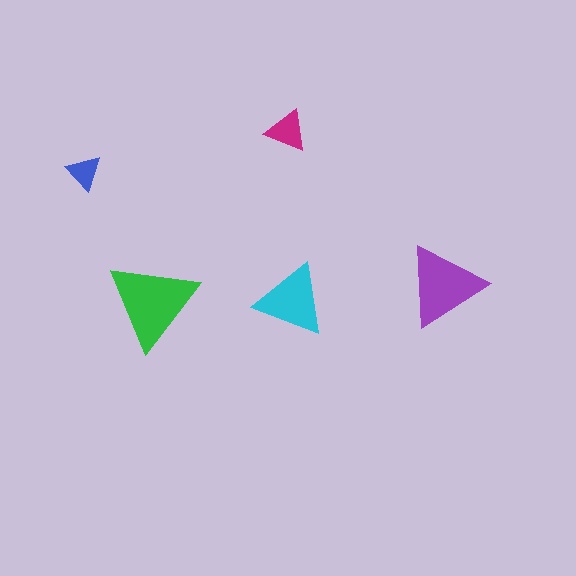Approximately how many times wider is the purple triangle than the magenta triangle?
About 2 times wider.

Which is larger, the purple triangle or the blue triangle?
The purple one.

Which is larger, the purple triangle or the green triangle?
The green one.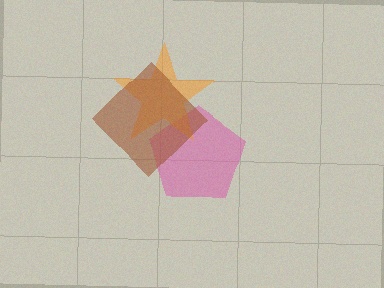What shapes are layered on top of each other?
The layered shapes are: a pink pentagon, an orange star, a brown diamond.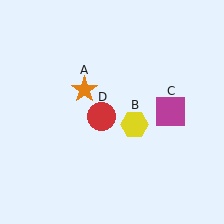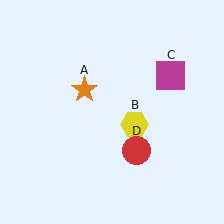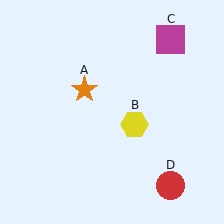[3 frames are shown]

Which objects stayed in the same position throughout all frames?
Orange star (object A) and yellow hexagon (object B) remained stationary.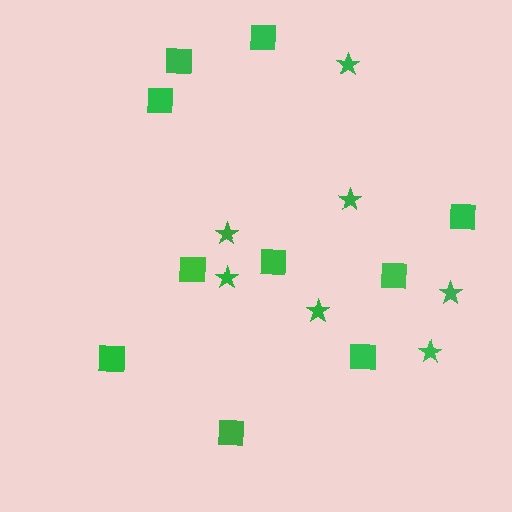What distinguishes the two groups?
There are 2 groups: one group of squares (10) and one group of stars (7).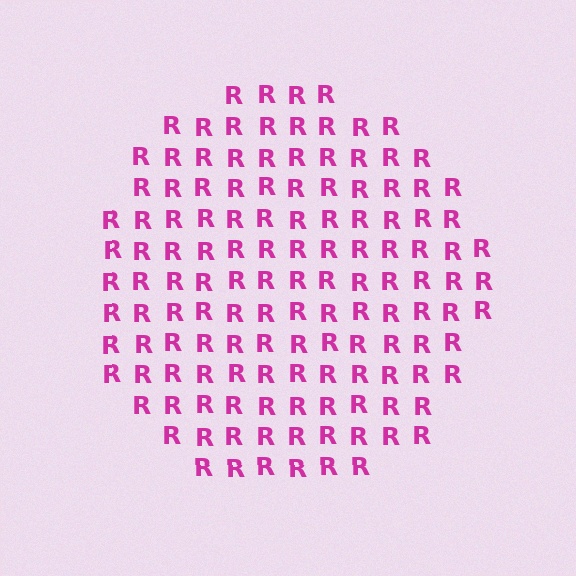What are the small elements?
The small elements are letter R's.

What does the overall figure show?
The overall figure shows a circle.